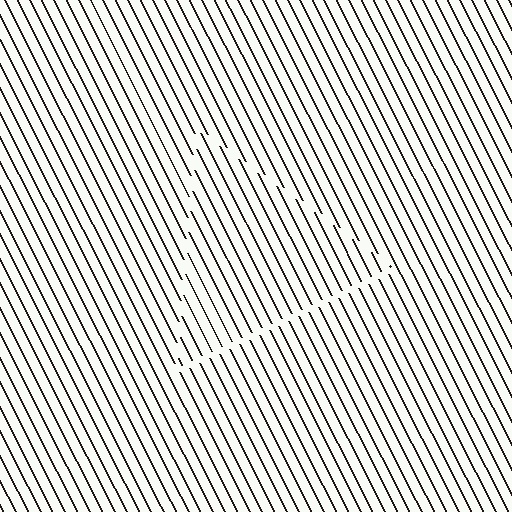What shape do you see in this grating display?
An illusory triangle. The interior of the shape contains the same grating, shifted by half a period — the contour is defined by the phase discontinuity where line-ends from the inner and outer gratings abut.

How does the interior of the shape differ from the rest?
The interior of the shape contains the same grating, shifted by half a period — the contour is defined by the phase discontinuity where line-ends from the inner and outer gratings abut.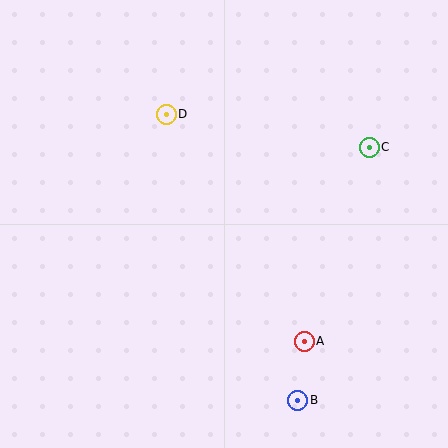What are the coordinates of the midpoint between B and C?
The midpoint between B and C is at (334, 274).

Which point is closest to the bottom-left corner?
Point B is closest to the bottom-left corner.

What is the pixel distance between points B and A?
The distance between B and A is 59 pixels.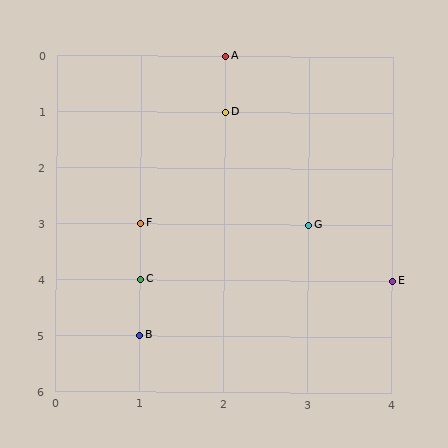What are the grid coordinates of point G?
Point G is at grid coordinates (3, 3).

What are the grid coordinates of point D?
Point D is at grid coordinates (2, 1).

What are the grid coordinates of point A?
Point A is at grid coordinates (2, 0).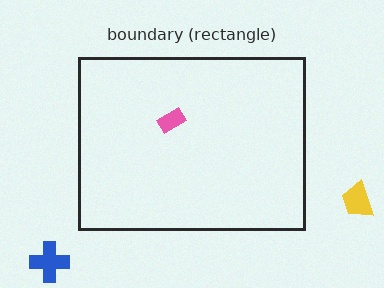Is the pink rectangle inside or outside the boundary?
Inside.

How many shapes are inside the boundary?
1 inside, 2 outside.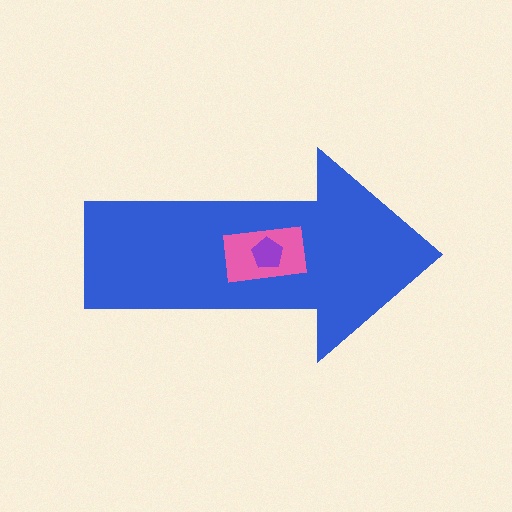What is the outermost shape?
The blue arrow.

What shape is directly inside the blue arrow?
The pink rectangle.